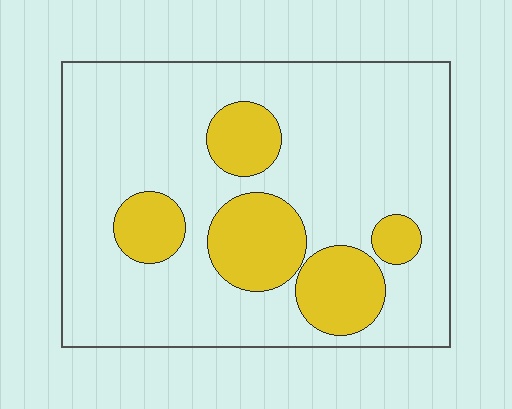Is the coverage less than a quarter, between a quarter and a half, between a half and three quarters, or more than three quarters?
Less than a quarter.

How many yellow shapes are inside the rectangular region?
5.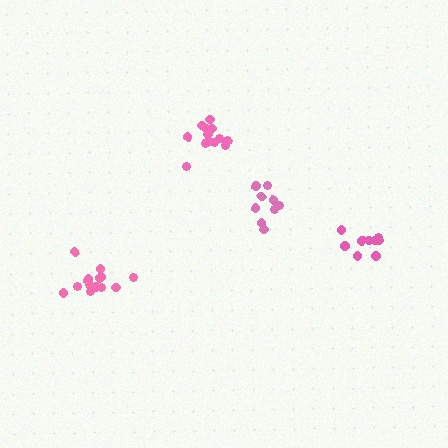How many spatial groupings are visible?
There are 4 spatial groupings.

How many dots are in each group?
Group 1: 9 dots, Group 2: 14 dots, Group 3: 13 dots, Group 4: 9 dots (45 total).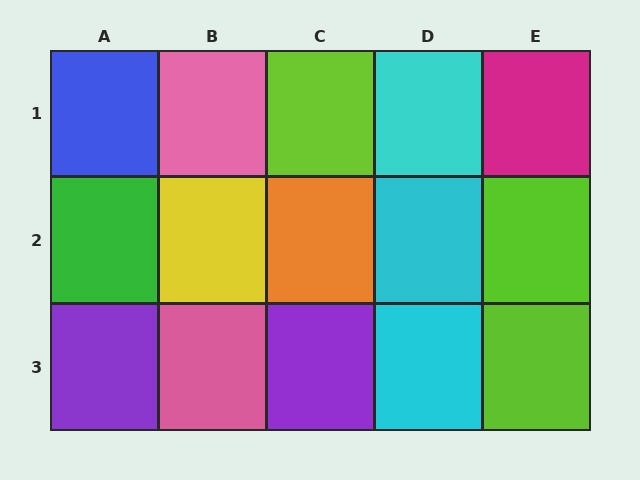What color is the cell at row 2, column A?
Green.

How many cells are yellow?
1 cell is yellow.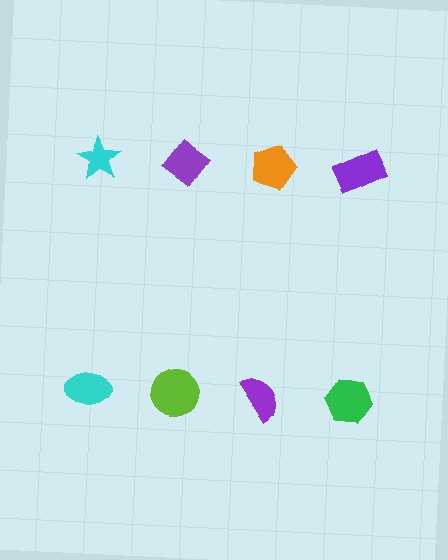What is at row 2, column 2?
A lime circle.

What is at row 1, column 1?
A cyan star.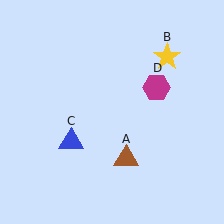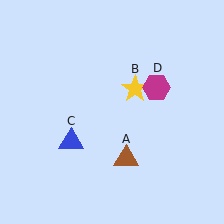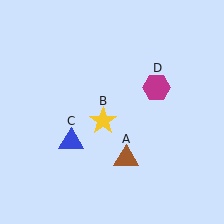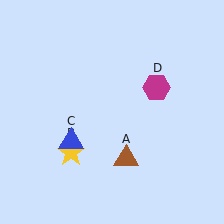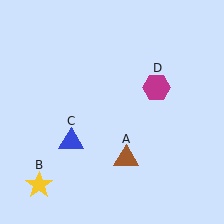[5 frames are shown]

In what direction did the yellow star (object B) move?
The yellow star (object B) moved down and to the left.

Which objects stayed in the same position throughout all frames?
Brown triangle (object A) and blue triangle (object C) and magenta hexagon (object D) remained stationary.